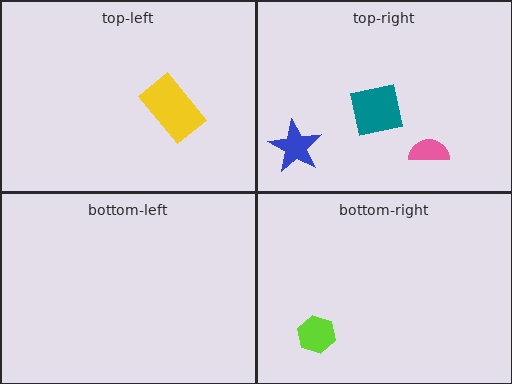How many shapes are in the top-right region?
3.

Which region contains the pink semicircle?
The top-right region.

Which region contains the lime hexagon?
The bottom-right region.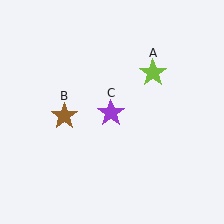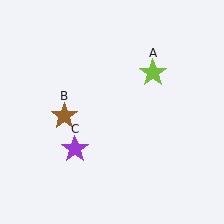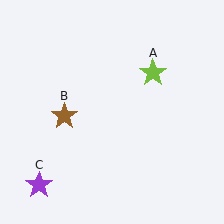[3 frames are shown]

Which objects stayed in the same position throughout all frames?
Lime star (object A) and brown star (object B) remained stationary.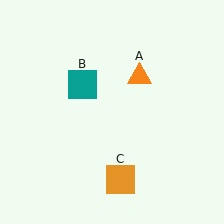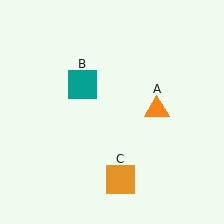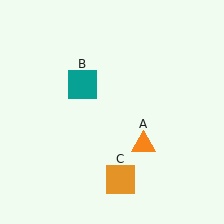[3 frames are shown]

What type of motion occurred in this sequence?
The orange triangle (object A) rotated clockwise around the center of the scene.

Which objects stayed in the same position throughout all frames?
Teal square (object B) and orange square (object C) remained stationary.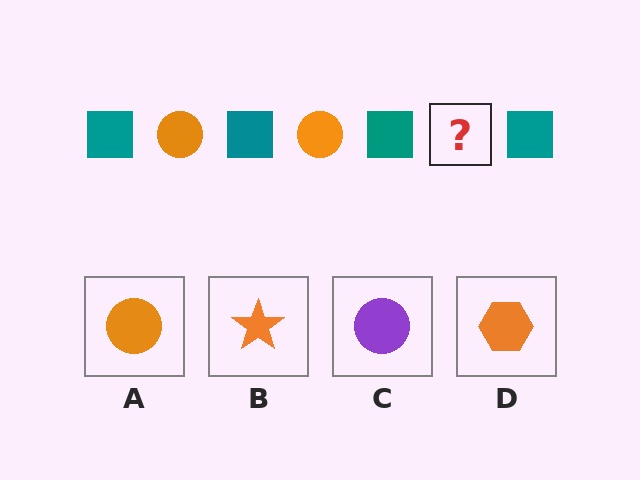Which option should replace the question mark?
Option A.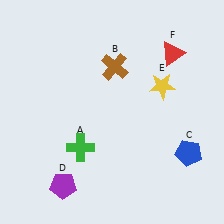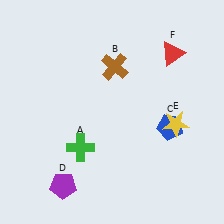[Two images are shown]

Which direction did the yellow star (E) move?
The yellow star (E) moved down.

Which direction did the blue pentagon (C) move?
The blue pentagon (C) moved up.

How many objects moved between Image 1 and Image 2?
2 objects moved between the two images.